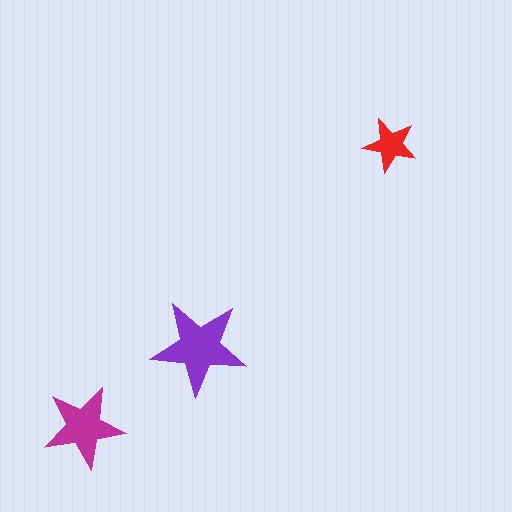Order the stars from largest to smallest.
the purple one, the magenta one, the red one.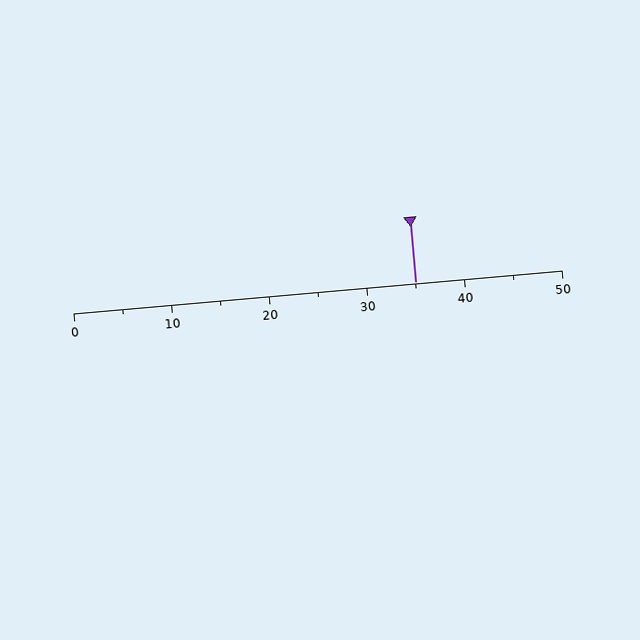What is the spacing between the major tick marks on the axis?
The major ticks are spaced 10 apart.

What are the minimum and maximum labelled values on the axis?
The axis runs from 0 to 50.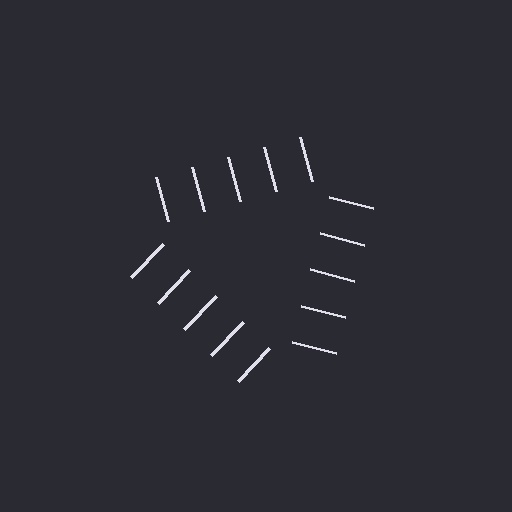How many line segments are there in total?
15 — 5 along each of the 3 edges.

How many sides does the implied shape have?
3 sides — the line-ends trace a triangle.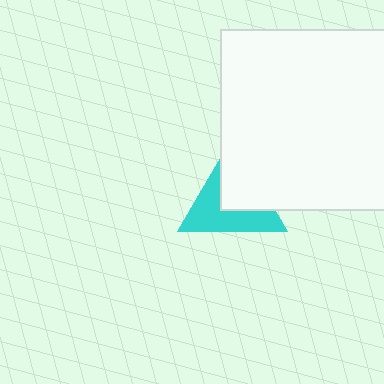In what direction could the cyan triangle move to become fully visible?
The cyan triangle could move toward the lower-left. That would shift it out from behind the white square entirely.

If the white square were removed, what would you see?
You would see the complete cyan triangle.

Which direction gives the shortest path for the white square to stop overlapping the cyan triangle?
Moving toward the upper-right gives the shortest separation.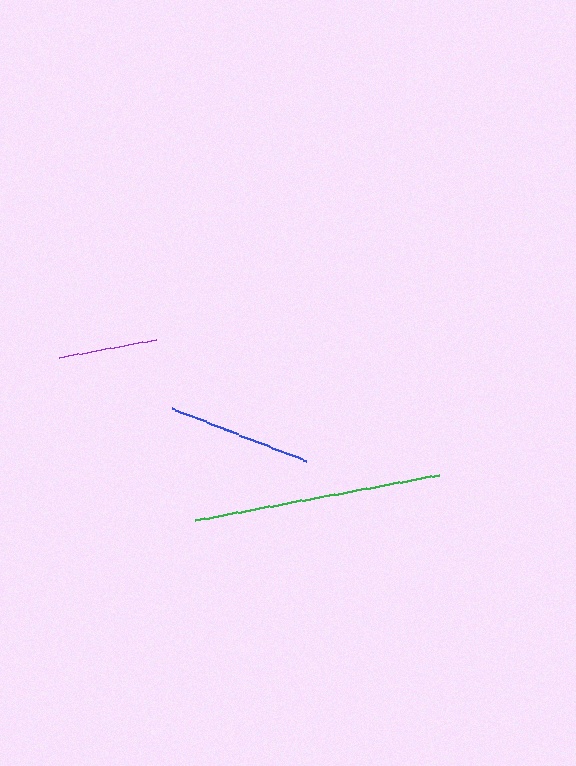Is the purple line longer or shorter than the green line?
The green line is longer than the purple line.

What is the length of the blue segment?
The blue segment is approximately 144 pixels long.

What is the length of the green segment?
The green segment is approximately 249 pixels long.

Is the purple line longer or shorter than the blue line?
The blue line is longer than the purple line.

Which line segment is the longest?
The green line is the longest at approximately 249 pixels.